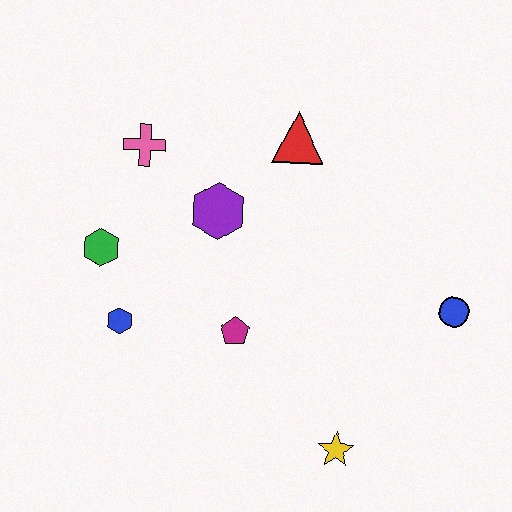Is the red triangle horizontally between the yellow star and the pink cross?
Yes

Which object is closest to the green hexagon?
The blue hexagon is closest to the green hexagon.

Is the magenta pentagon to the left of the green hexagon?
No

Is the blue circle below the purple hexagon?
Yes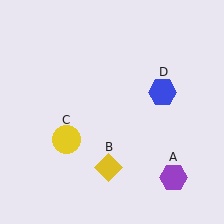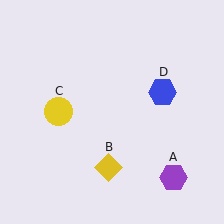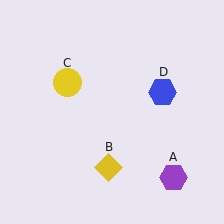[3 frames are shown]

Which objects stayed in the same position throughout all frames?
Purple hexagon (object A) and yellow diamond (object B) and blue hexagon (object D) remained stationary.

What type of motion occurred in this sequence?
The yellow circle (object C) rotated clockwise around the center of the scene.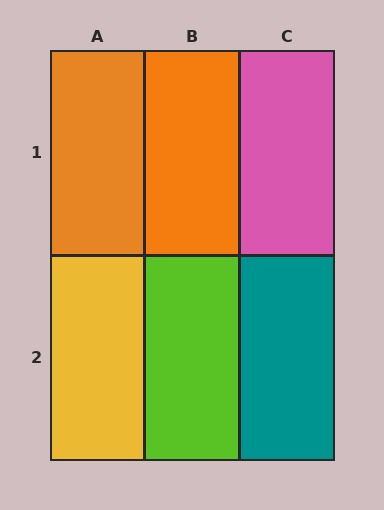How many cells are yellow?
1 cell is yellow.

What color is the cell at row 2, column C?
Teal.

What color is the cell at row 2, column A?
Yellow.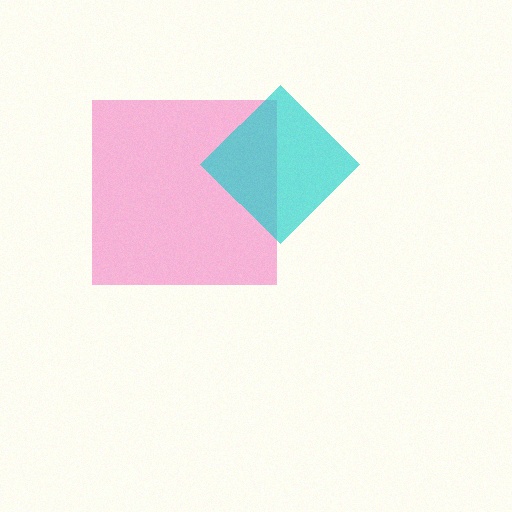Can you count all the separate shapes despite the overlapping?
Yes, there are 2 separate shapes.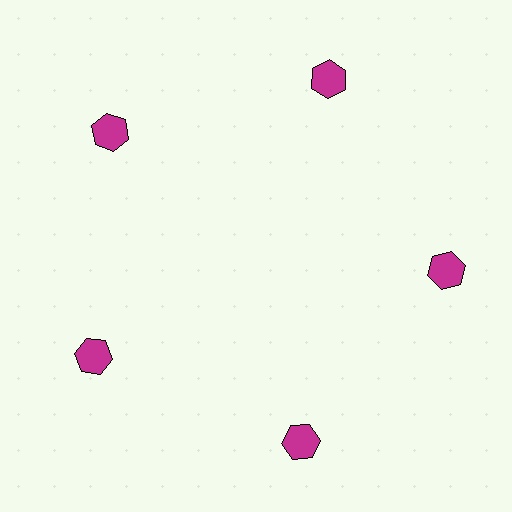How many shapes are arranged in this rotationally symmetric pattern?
There are 5 shapes, arranged in 5 groups of 1.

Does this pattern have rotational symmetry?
Yes, this pattern has 5-fold rotational symmetry. It looks the same after rotating 72 degrees around the center.